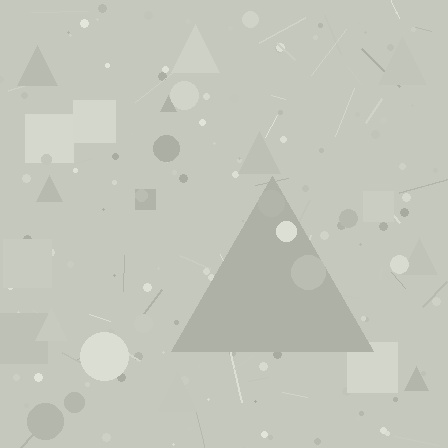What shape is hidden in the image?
A triangle is hidden in the image.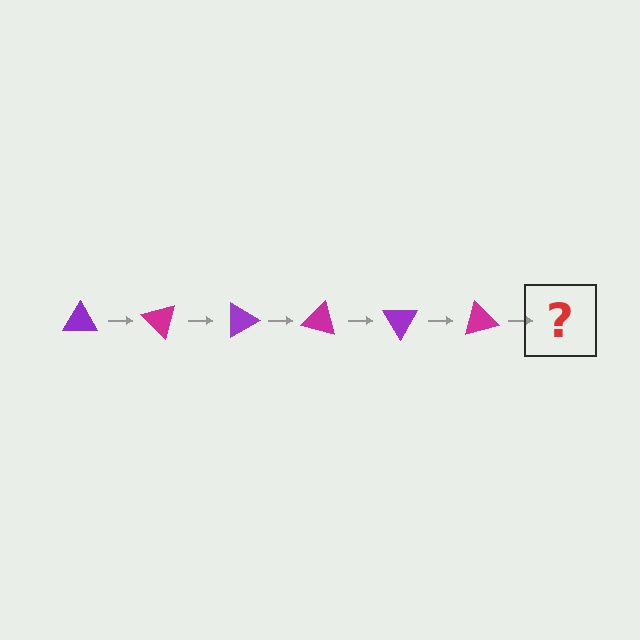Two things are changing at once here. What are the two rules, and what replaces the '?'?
The two rules are that it rotates 45 degrees each step and the color cycles through purple and magenta. The '?' should be a purple triangle, rotated 270 degrees from the start.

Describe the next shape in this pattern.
It should be a purple triangle, rotated 270 degrees from the start.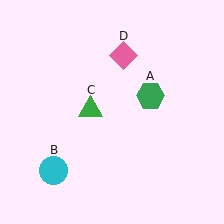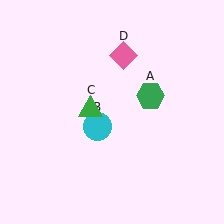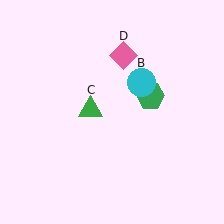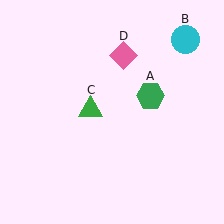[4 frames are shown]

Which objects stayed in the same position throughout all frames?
Green hexagon (object A) and green triangle (object C) and pink diamond (object D) remained stationary.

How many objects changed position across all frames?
1 object changed position: cyan circle (object B).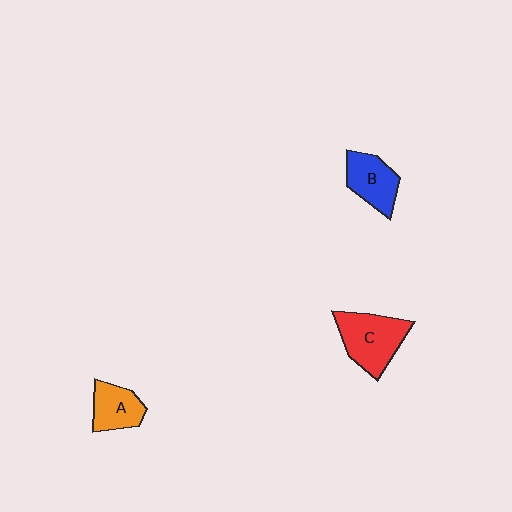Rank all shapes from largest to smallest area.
From largest to smallest: C (red), B (blue), A (orange).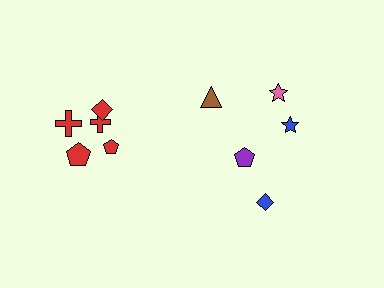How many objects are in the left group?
There are 6 objects.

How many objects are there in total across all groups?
There are 10 objects.